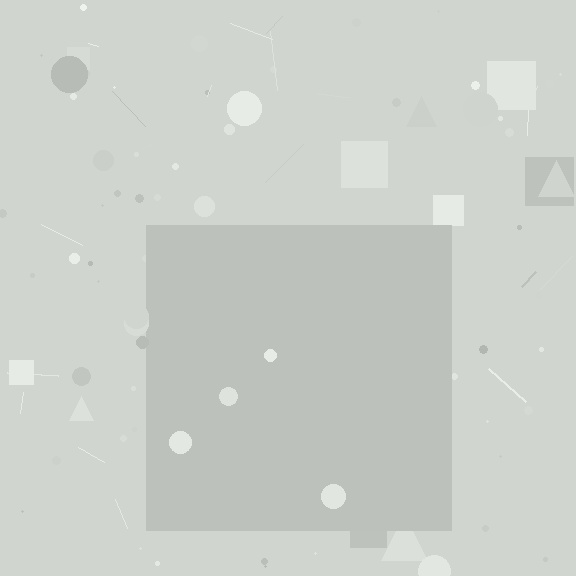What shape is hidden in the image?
A square is hidden in the image.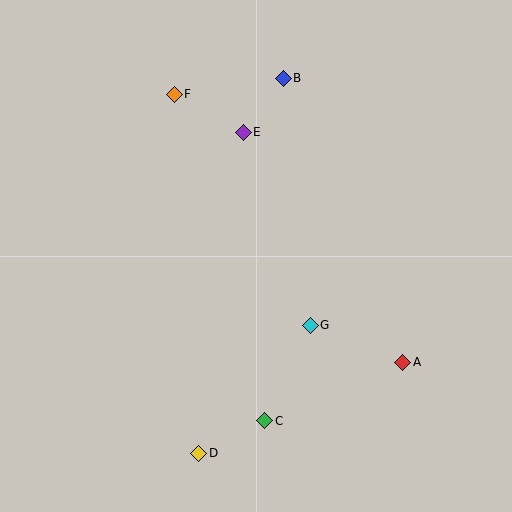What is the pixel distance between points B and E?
The distance between B and E is 67 pixels.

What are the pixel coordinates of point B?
Point B is at (283, 78).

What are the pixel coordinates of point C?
Point C is at (265, 421).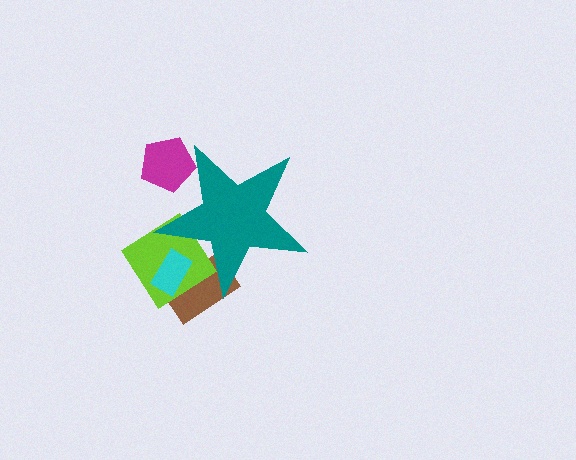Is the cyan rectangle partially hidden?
Yes, the cyan rectangle is partially hidden behind the teal star.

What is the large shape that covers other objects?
A teal star.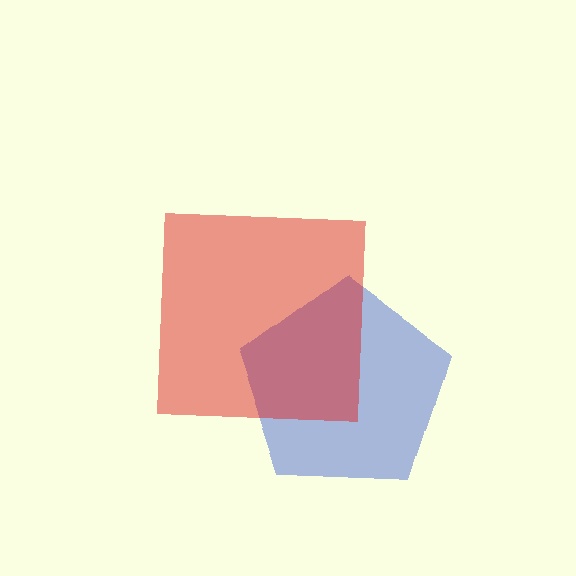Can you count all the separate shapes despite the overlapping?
Yes, there are 2 separate shapes.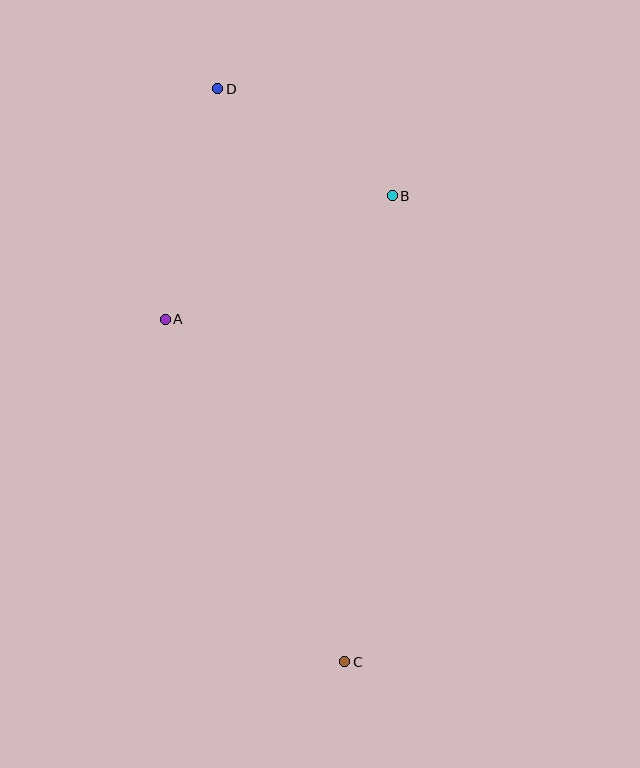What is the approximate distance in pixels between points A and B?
The distance between A and B is approximately 258 pixels.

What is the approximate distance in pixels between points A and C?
The distance between A and C is approximately 387 pixels.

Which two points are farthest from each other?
Points C and D are farthest from each other.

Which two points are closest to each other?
Points B and D are closest to each other.